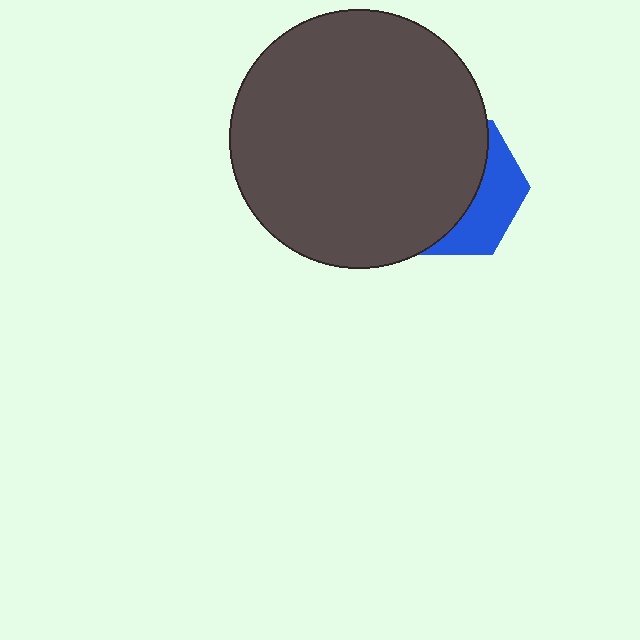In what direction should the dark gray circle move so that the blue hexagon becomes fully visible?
The dark gray circle should move left. That is the shortest direction to clear the overlap and leave the blue hexagon fully visible.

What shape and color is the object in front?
The object in front is a dark gray circle.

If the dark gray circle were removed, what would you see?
You would see the complete blue hexagon.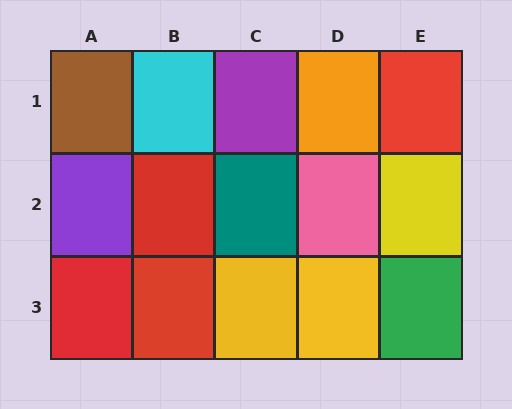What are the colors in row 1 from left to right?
Brown, cyan, purple, orange, red.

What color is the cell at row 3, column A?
Red.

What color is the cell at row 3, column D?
Yellow.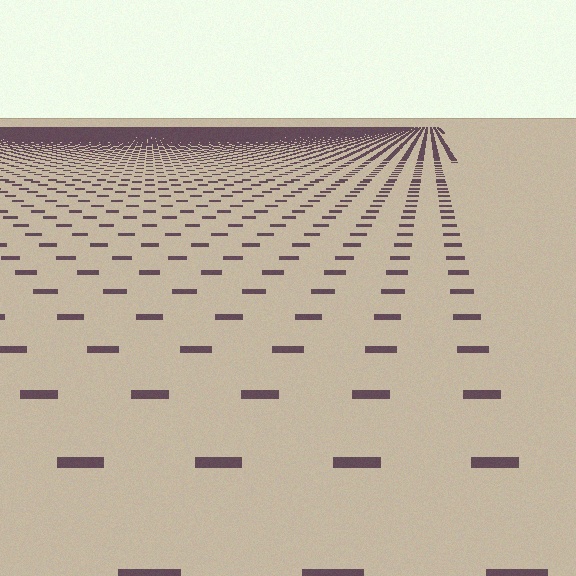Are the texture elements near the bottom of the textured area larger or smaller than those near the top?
Larger. Near the bottom, elements are closer to the viewer and appear at a bigger on-screen size.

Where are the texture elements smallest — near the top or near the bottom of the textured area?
Near the top.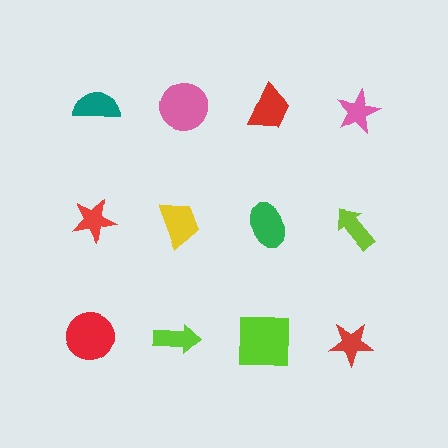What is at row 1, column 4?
A pink star.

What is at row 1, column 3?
A red trapezoid.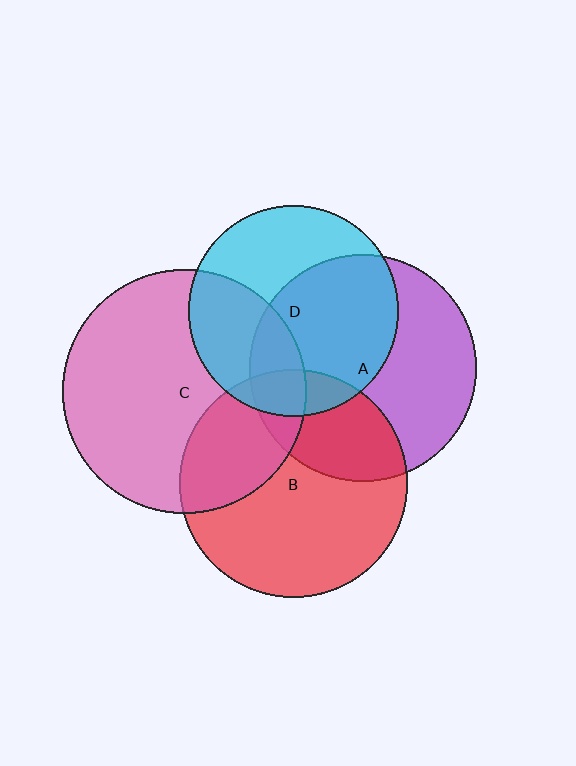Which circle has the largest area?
Circle C (pink).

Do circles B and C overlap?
Yes.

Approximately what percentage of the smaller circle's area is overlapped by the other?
Approximately 30%.